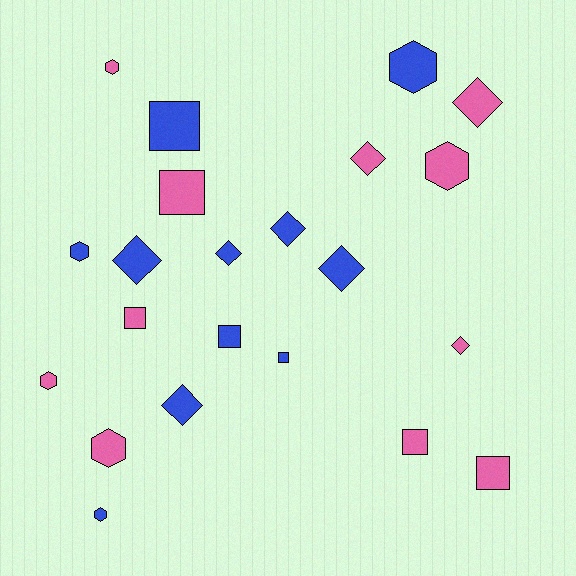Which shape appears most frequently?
Diamond, with 8 objects.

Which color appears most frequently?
Blue, with 11 objects.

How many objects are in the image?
There are 22 objects.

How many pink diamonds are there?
There are 3 pink diamonds.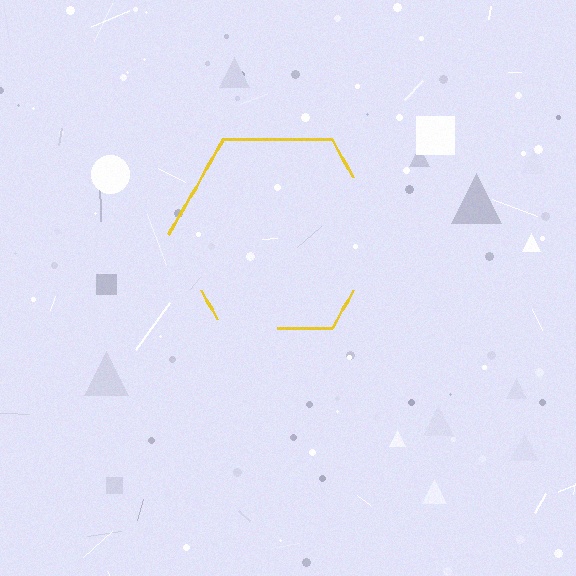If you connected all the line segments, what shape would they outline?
They would outline a hexagon.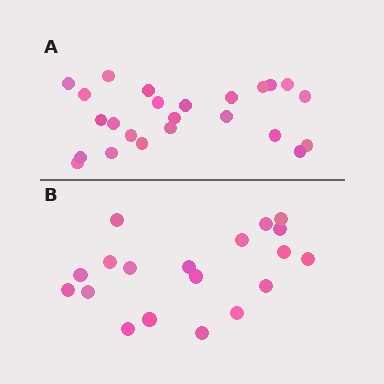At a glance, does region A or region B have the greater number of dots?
Region A (the top region) has more dots.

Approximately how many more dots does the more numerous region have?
Region A has about 5 more dots than region B.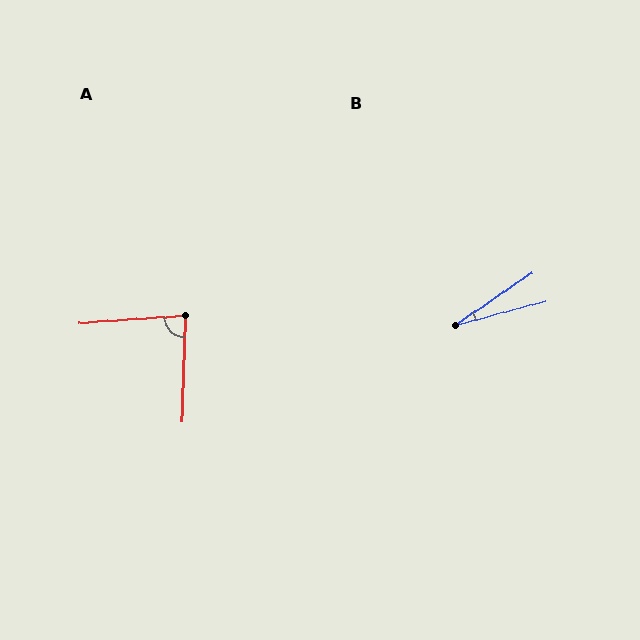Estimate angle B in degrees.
Approximately 19 degrees.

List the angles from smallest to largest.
B (19°), A (84°).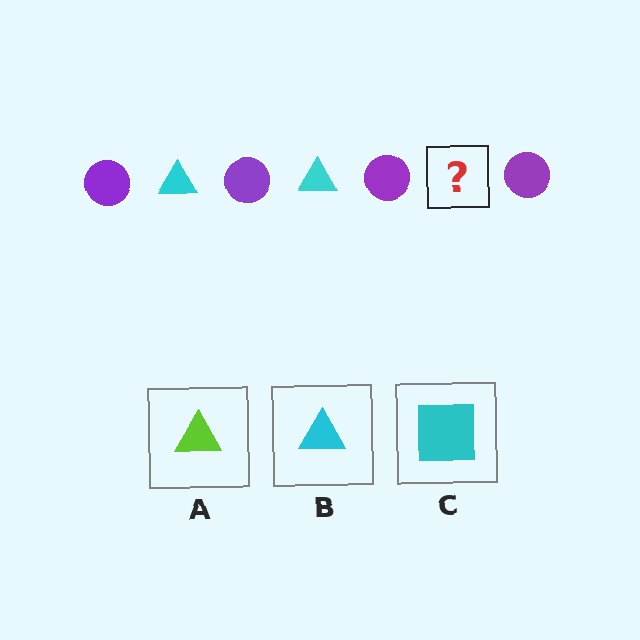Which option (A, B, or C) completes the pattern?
B.